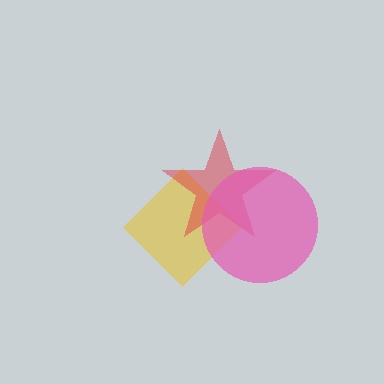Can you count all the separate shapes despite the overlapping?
Yes, there are 3 separate shapes.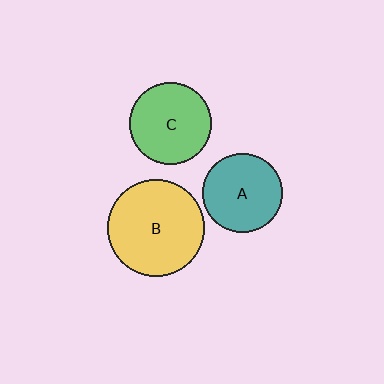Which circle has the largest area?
Circle B (yellow).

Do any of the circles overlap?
No, none of the circles overlap.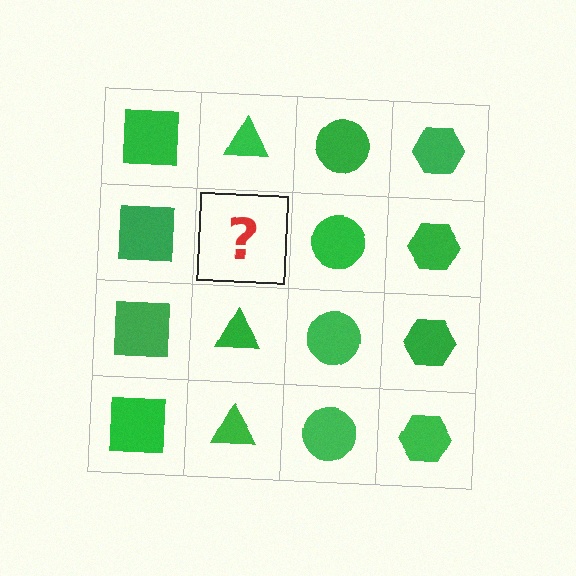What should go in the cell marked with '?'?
The missing cell should contain a green triangle.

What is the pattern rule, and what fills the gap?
The rule is that each column has a consistent shape. The gap should be filled with a green triangle.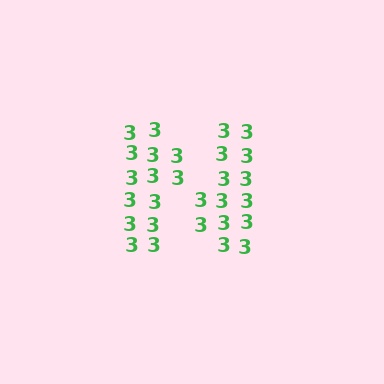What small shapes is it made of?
It is made of small digit 3's.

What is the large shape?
The large shape is the letter N.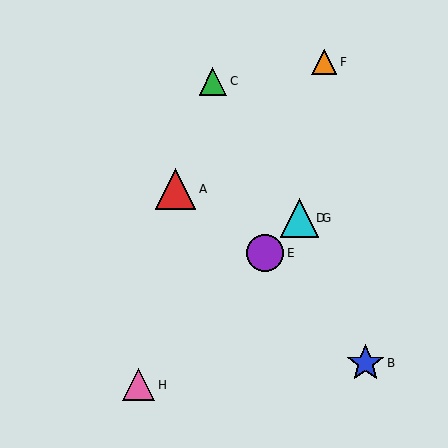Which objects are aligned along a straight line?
Objects D, E, G, H are aligned along a straight line.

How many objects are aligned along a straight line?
4 objects (D, E, G, H) are aligned along a straight line.